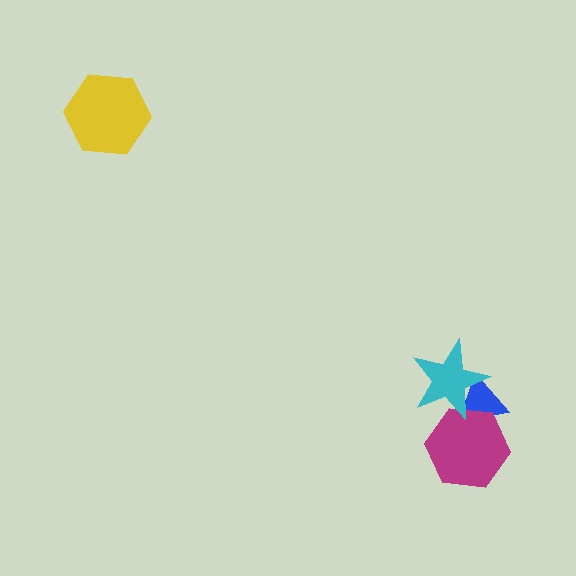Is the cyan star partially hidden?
No, no other shape covers it.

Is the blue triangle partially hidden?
Yes, it is partially covered by another shape.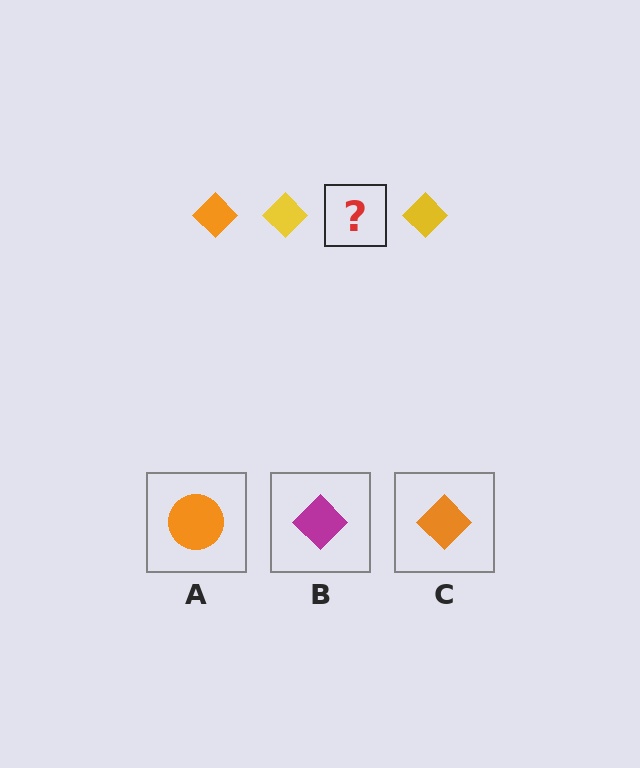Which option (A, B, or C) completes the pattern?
C.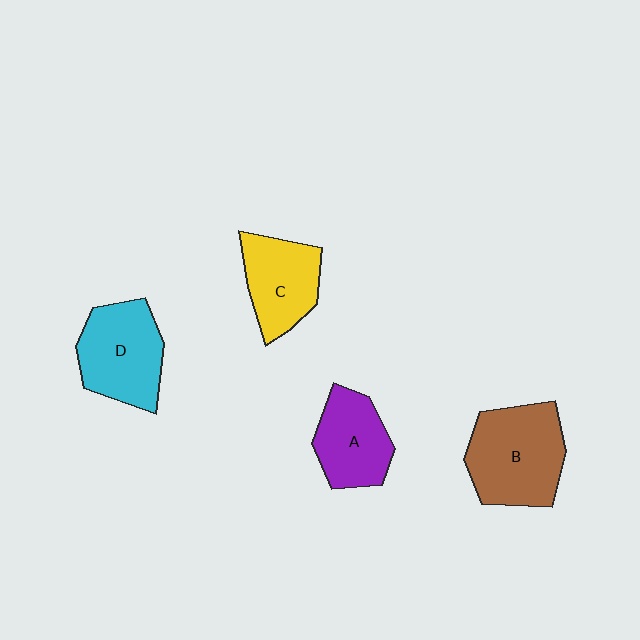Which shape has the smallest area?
Shape A (purple).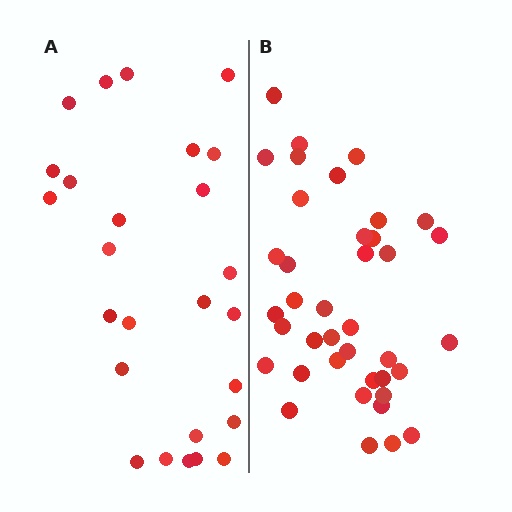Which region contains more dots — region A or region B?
Region B (the right region) has more dots.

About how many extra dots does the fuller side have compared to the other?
Region B has approximately 15 more dots than region A.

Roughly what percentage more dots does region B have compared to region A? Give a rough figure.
About 50% more.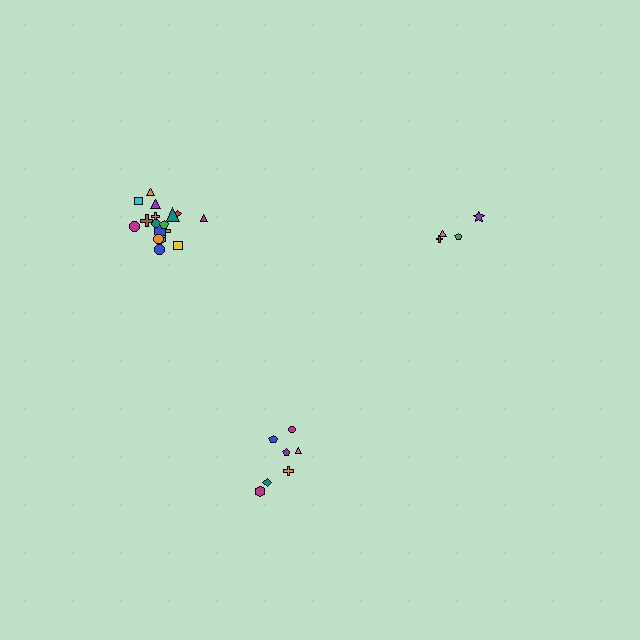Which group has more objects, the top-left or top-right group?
The top-left group.